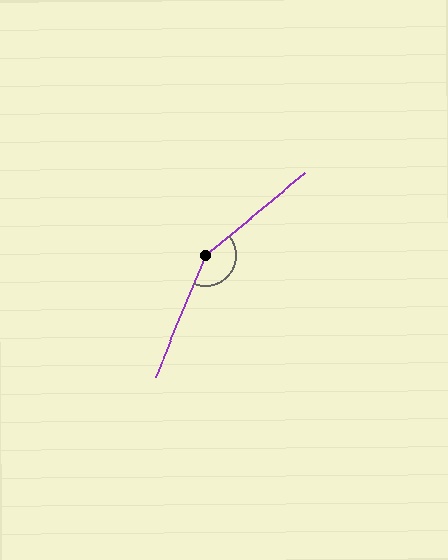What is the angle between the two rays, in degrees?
Approximately 152 degrees.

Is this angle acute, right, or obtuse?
It is obtuse.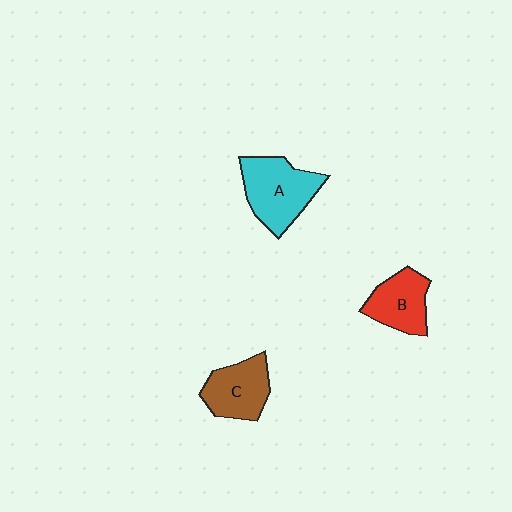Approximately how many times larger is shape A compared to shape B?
Approximately 1.4 times.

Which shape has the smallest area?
Shape B (red).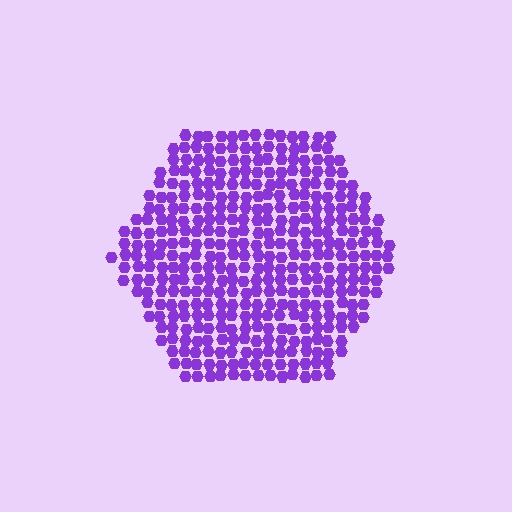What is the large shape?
The large shape is a hexagon.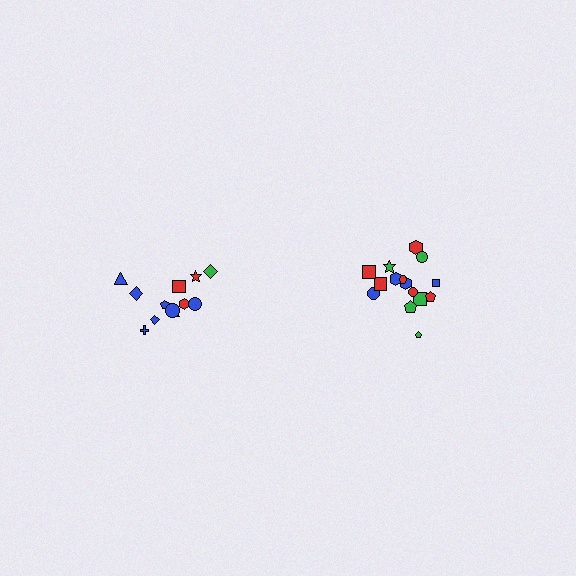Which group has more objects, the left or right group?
The right group.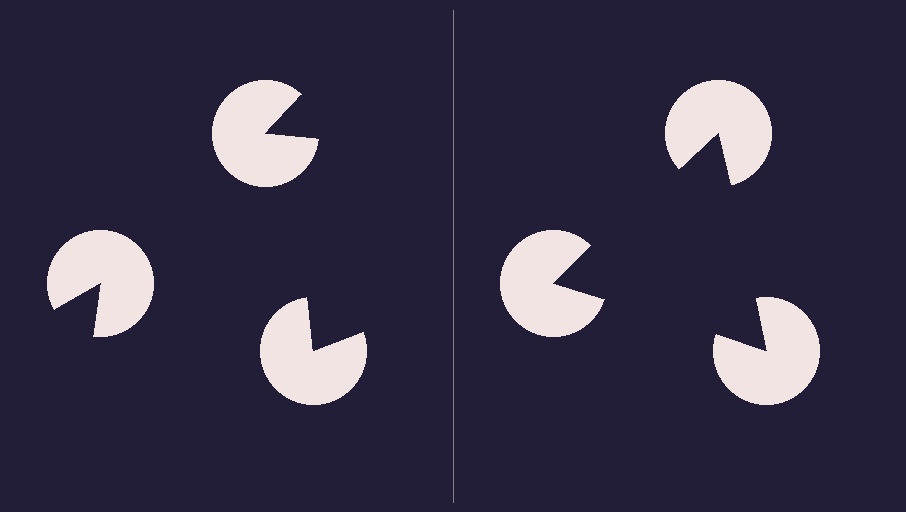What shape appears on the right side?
An illusory triangle.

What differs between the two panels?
The pac-man discs are positioned identically on both sides; only the wedge orientations differ. On the right they align to a triangle; on the left they are misaligned.